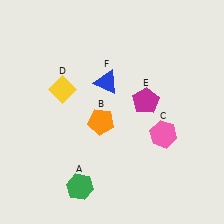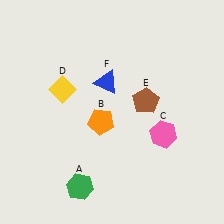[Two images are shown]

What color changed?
The pentagon (E) changed from magenta in Image 1 to brown in Image 2.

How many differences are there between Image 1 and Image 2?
There is 1 difference between the two images.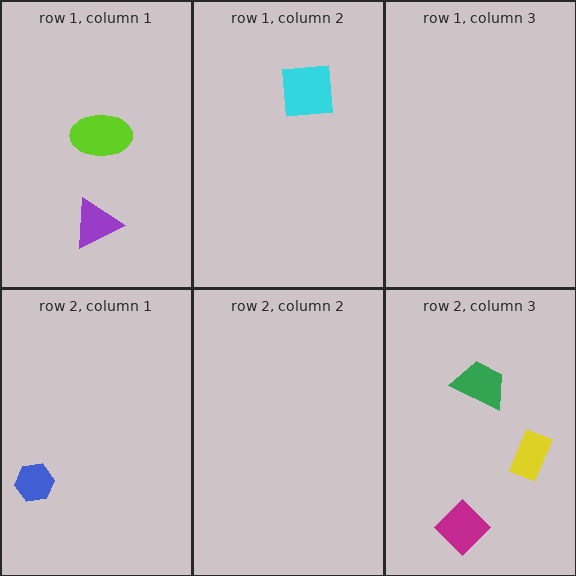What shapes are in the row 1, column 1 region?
The purple triangle, the lime ellipse.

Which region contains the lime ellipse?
The row 1, column 1 region.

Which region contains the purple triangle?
The row 1, column 1 region.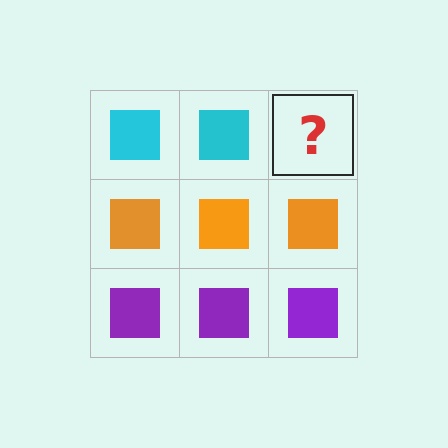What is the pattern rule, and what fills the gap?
The rule is that each row has a consistent color. The gap should be filled with a cyan square.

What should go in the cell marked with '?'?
The missing cell should contain a cyan square.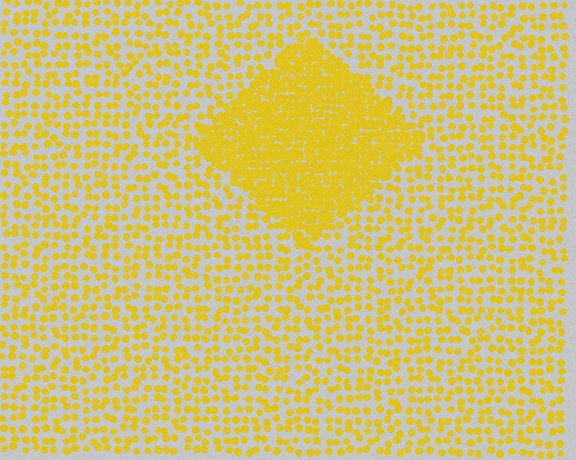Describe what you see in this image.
The image contains small yellow elements arranged at two different densities. A diamond-shaped region is visible where the elements are more densely packed than the surrounding area.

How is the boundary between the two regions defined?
The boundary is defined by a change in element density (approximately 2.7x ratio). All elements are the same color, size, and shape.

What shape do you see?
I see a diamond.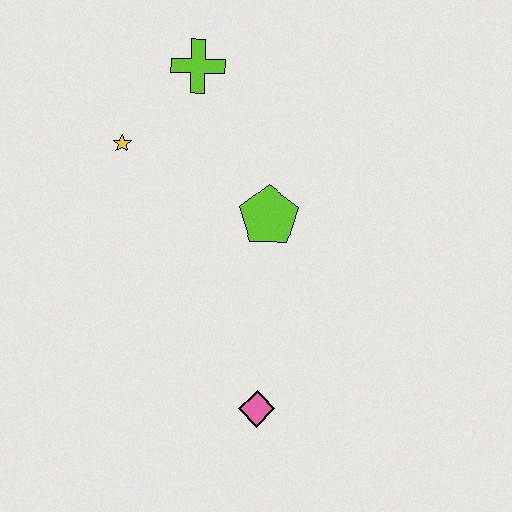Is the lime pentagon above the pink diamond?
Yes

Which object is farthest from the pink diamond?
The lime cross is farthest from the pink diamond.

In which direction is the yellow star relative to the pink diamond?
The yellow star is above the pink diamond.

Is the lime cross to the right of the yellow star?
Yes